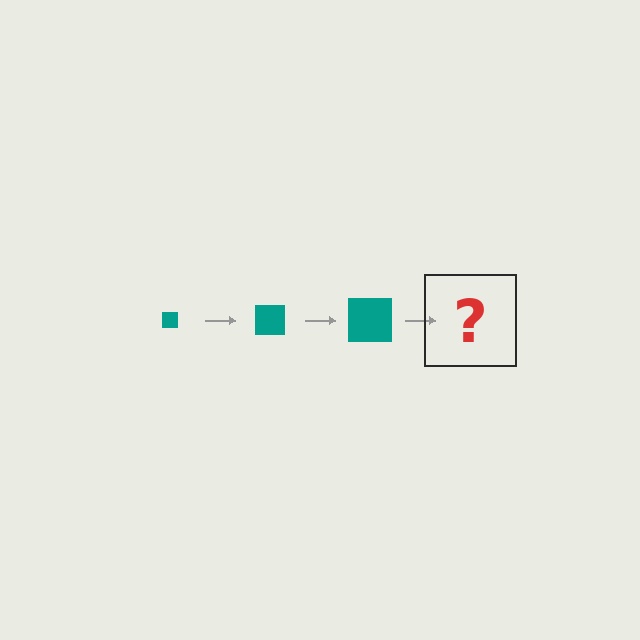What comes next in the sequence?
The next element should be a teal square, larger than the previous one.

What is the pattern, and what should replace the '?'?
The pattern is that the square gets progressively larger each step. The '?' should be a teal square, larger than the previous one.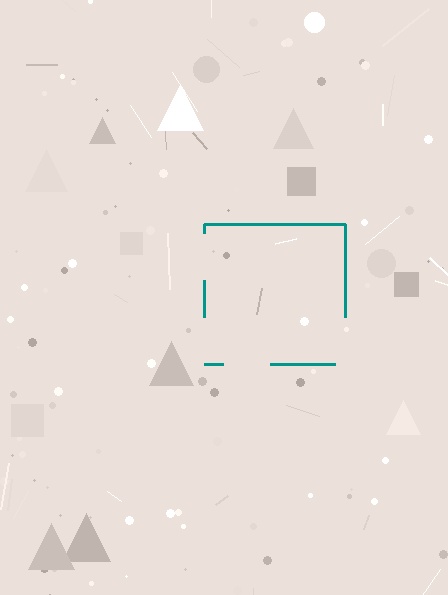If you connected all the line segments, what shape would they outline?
They would outline a square.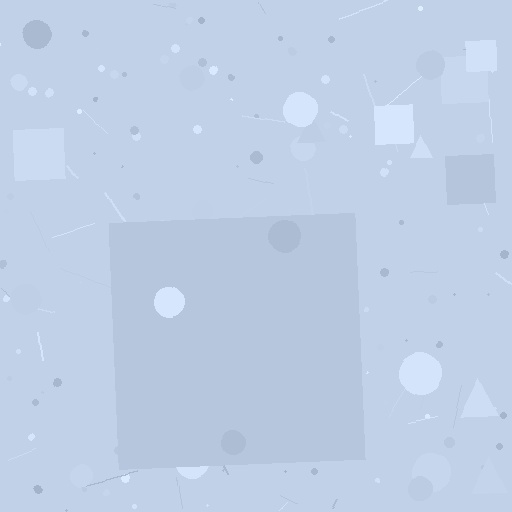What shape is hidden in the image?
A square is hidden in the image.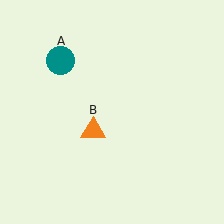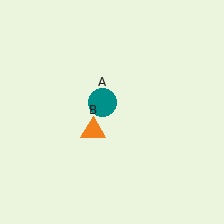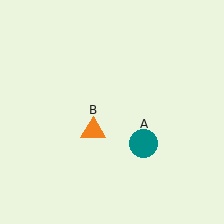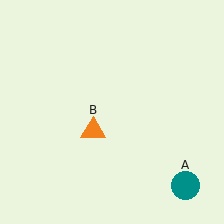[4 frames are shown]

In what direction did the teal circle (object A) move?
The teal circle (object A) moved down and to the right.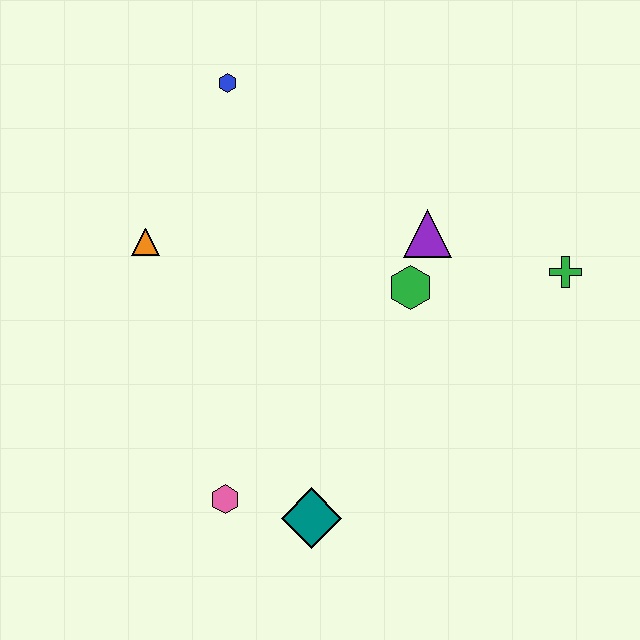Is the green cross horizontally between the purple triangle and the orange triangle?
No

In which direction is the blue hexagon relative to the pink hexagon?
The blue hexagon is above the pink hexagon.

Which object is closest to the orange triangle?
The blue hexagon is closest to the orange triangle.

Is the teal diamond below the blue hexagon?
Yes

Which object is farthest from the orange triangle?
The green cross is farthest from the orange triangle.